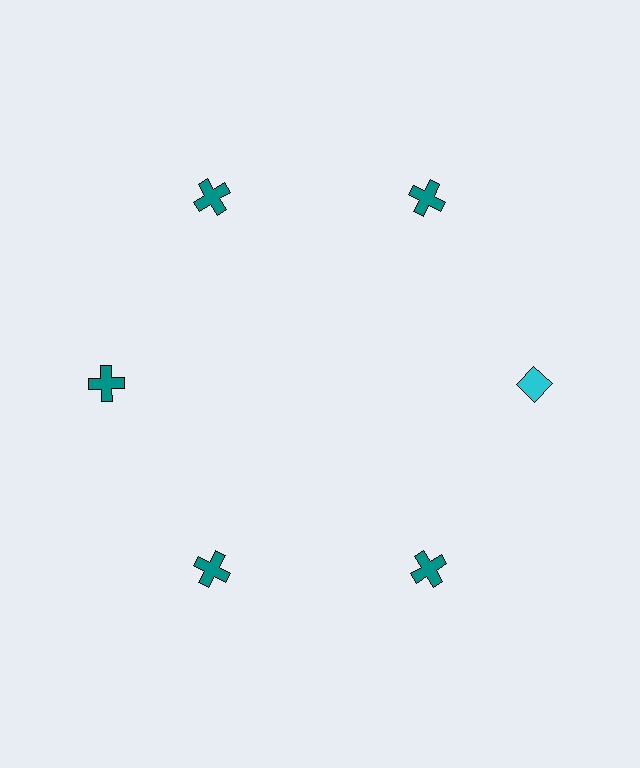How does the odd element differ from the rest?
It differs in both color (cyan instead of teal) and shape (diamond instead of cross).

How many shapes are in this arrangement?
There are 6 shapes arranged in a ring pattern.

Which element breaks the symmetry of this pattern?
The cyan diamond at roughly the 3 o'clock position breaks the symmetry. All other shapes are teal crosses.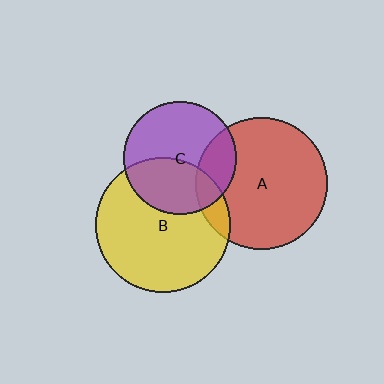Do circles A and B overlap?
Yes.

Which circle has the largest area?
Circle B (yellow).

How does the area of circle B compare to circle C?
Approximately 1.4 times.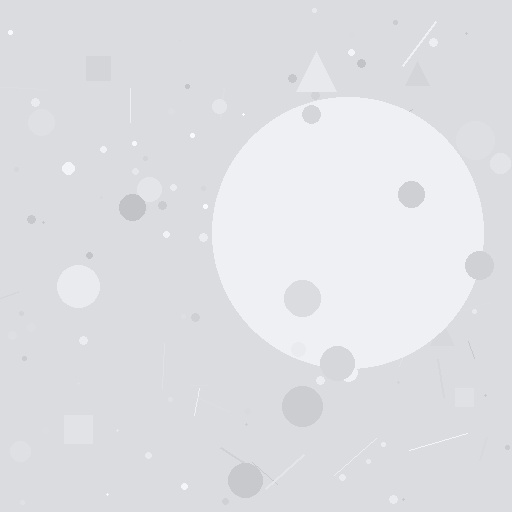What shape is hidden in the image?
A circle is hidden in the image.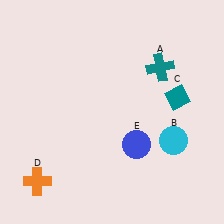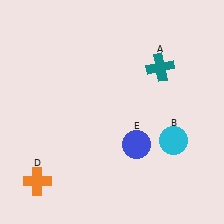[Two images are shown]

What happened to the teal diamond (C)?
The teal diamond (C) was removed in Image 2. It was in the top-right area of Image 1.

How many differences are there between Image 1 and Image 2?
There is 1 difference between the two images.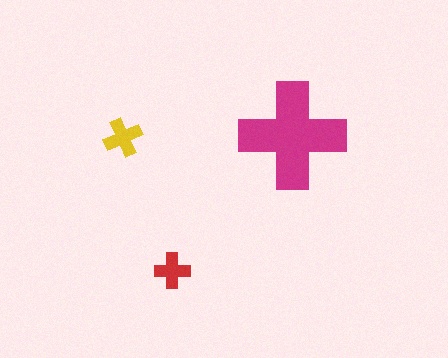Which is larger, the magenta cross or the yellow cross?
The magenta one.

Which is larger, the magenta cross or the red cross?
The magenta one.